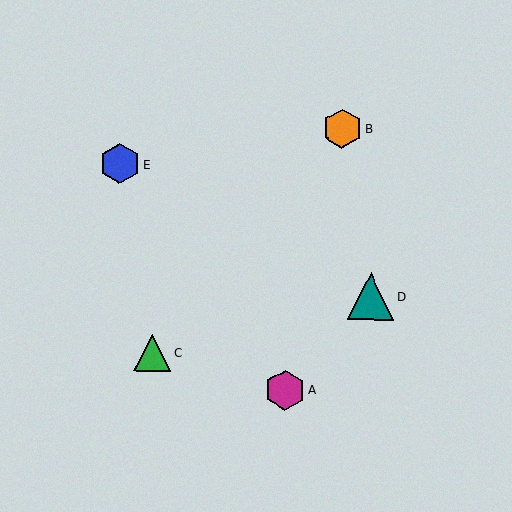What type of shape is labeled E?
Shape E is a blue hexagon.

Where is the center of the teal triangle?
The center of the teal triangle is at (371, 296).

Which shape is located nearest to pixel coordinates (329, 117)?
The orange hexagon (labeled B) at (343, 129) is nearest to that location.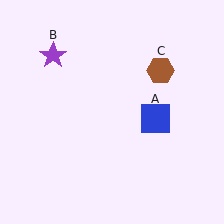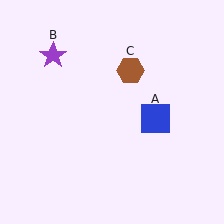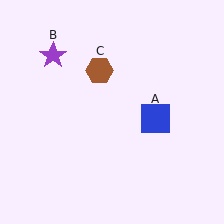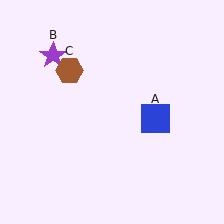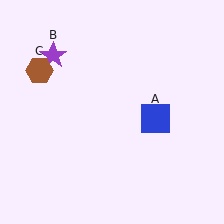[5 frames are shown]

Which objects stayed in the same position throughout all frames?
Blue square (object A) and purple star (object B) remained stationary.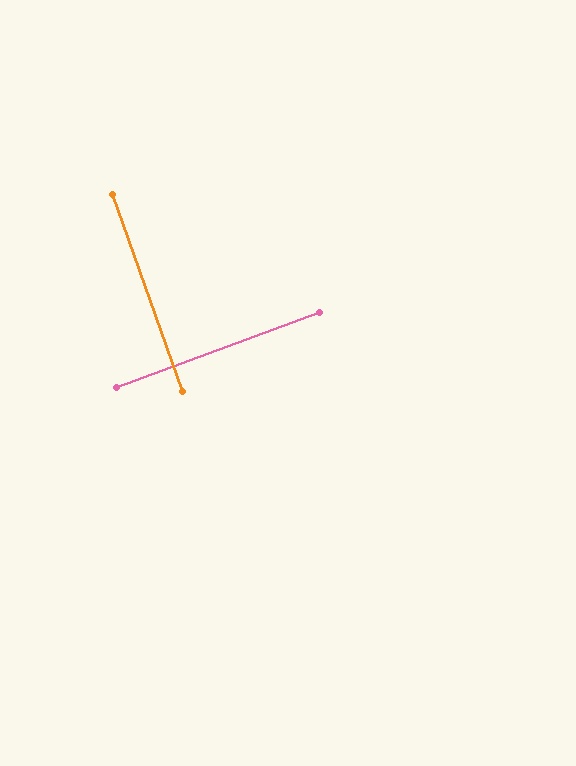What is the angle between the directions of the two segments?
Approximately 89 degrees.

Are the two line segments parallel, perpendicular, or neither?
Perpendicular — they meet at approximately 89°.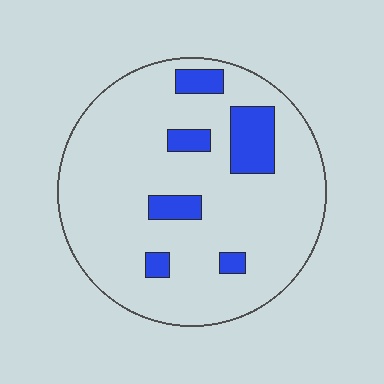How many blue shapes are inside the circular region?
6.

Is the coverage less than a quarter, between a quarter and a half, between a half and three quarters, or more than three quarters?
Less than a quarter.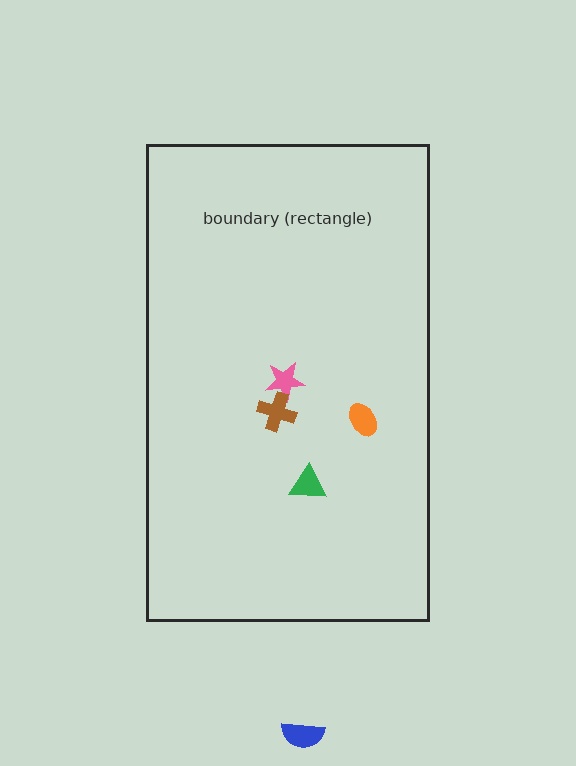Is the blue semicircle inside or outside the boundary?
Outside.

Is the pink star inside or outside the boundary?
Inside.